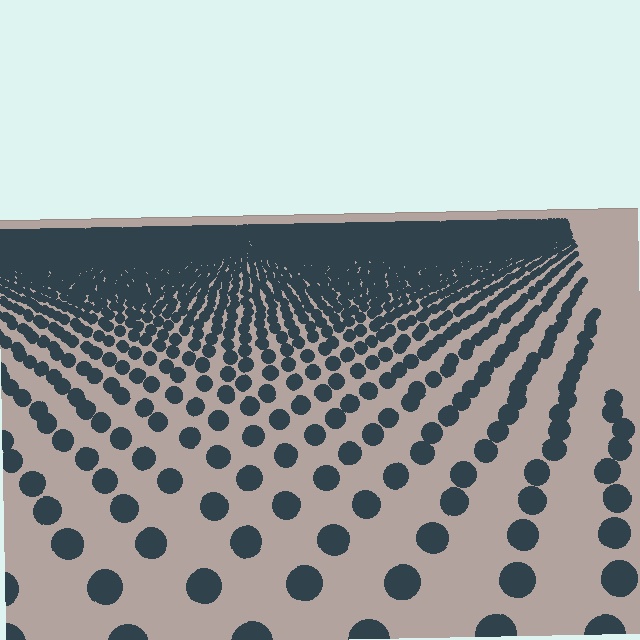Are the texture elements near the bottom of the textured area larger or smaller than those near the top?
Larger. Near the bottom, elements are closer to the viewer and appear at a bigger on-screen size.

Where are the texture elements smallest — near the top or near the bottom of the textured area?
Near the top.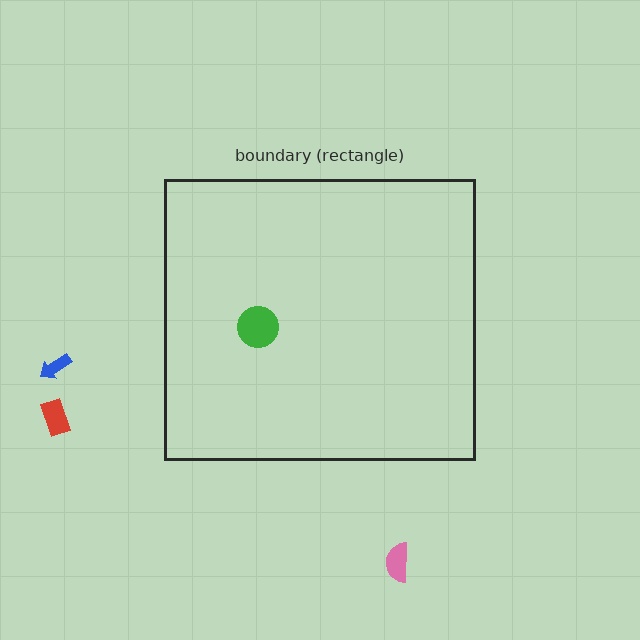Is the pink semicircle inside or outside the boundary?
Outside.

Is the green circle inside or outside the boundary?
Inside.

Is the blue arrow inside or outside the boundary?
Outside.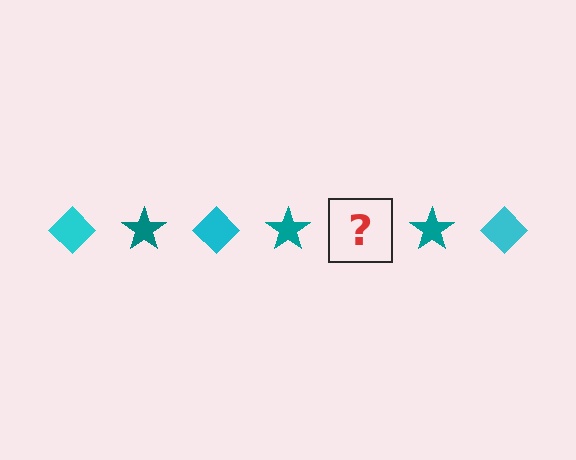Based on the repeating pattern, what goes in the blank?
The blank should be a cyan diamond.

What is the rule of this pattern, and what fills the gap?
The rule is that the pattern alternates between cyan diamond and teal star. The gap should be filled with a cyan diamond.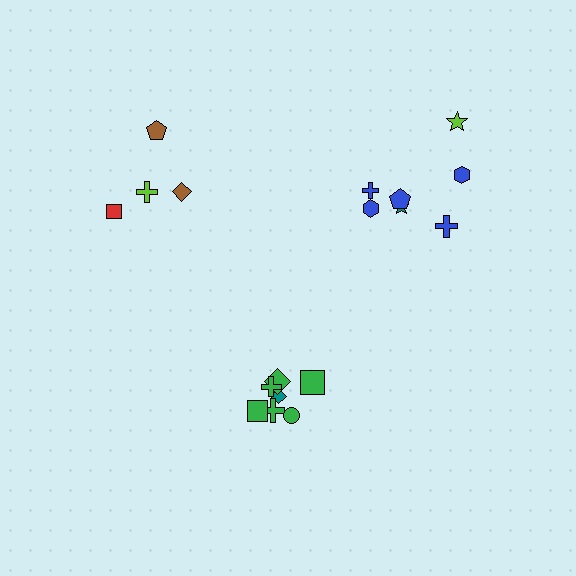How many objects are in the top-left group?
There are 4 objects.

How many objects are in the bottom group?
There are 7 objects.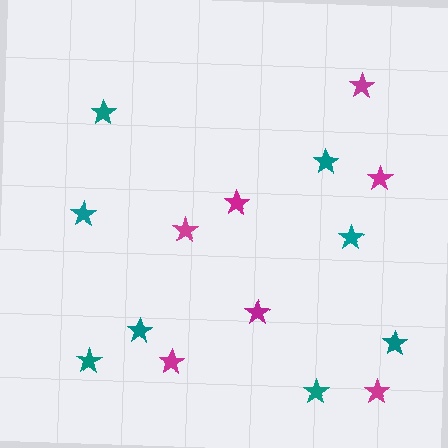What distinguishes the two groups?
There are 2 groups: one group of teal stars (8) and one group of magenta stars (7).